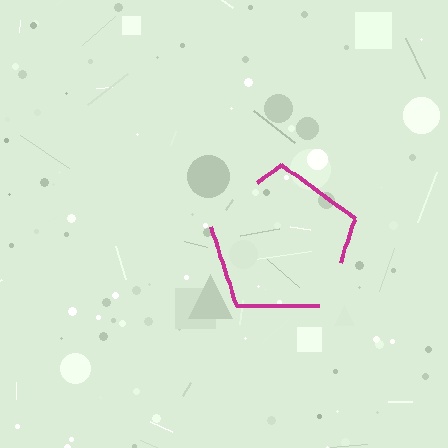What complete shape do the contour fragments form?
The contour fragments form a pentagon.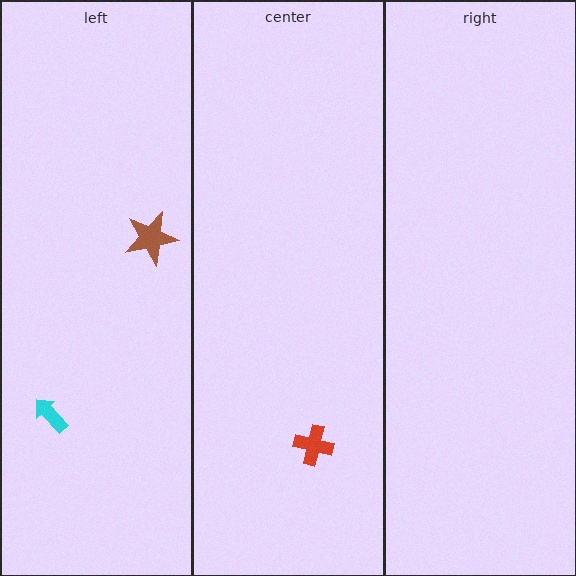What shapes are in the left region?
The cyan arrow, the brown star.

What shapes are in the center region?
The red cross.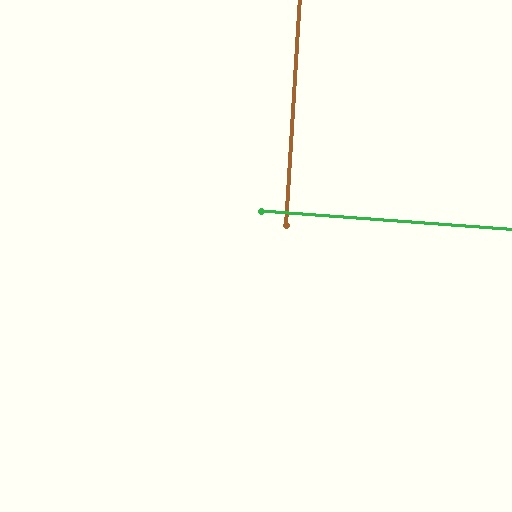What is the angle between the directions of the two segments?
Approximately 89 degrees.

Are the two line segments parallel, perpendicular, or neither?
Perpendicular — they meet at approximately 89°.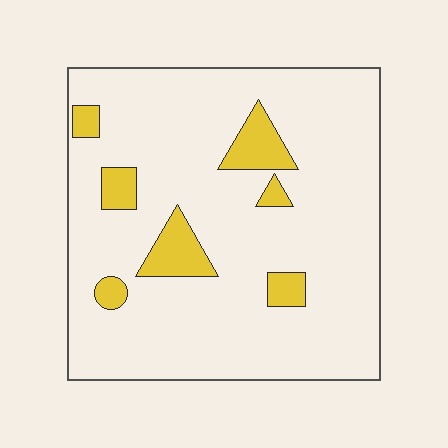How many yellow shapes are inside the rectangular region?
7.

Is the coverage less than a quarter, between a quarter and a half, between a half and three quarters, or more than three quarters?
Less than a quarter.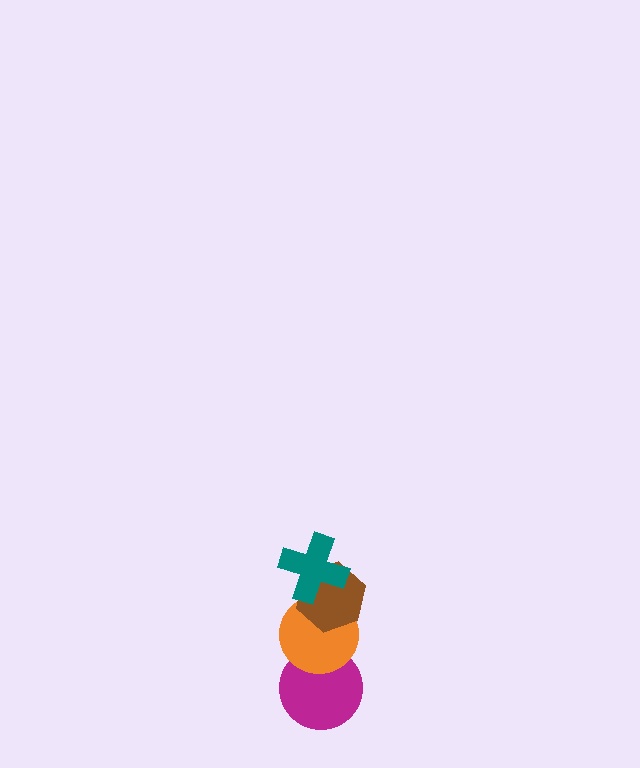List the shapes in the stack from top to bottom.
From top to bottom: the teal cross, the brown hexagon, the orange circle, the magenta circle.